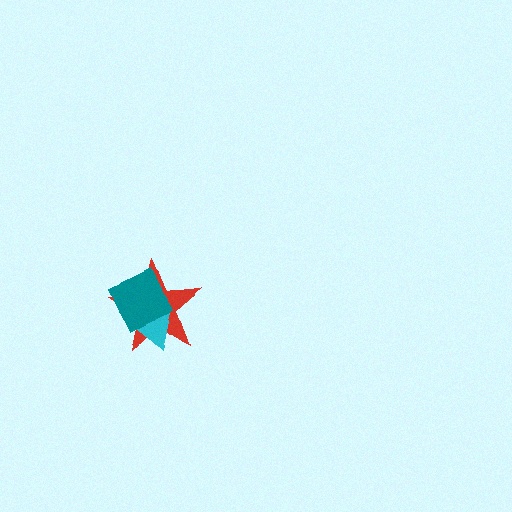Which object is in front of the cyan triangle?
The teal diamond is in front of the cyan triangle.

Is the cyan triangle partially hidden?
Yes, it is partially covered by another shape.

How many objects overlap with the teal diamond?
2 objects overlap with the teal diamond.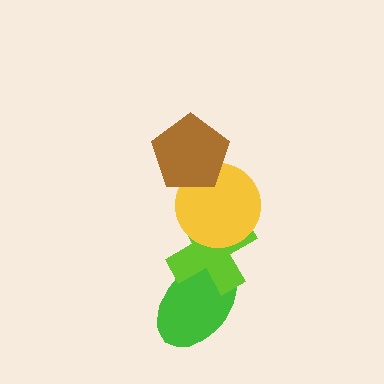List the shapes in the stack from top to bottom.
From top to bottom: the brown pentagon, the yellow circle, the lime cross, the green ellipse.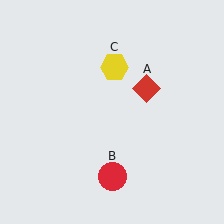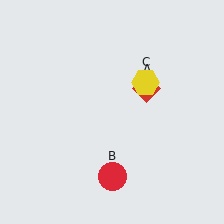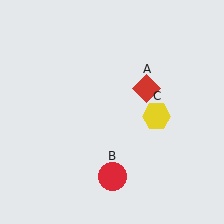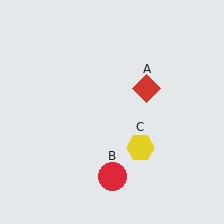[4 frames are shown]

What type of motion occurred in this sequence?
The yellow hexagon (object C) rotated clockwise around the center of the scene.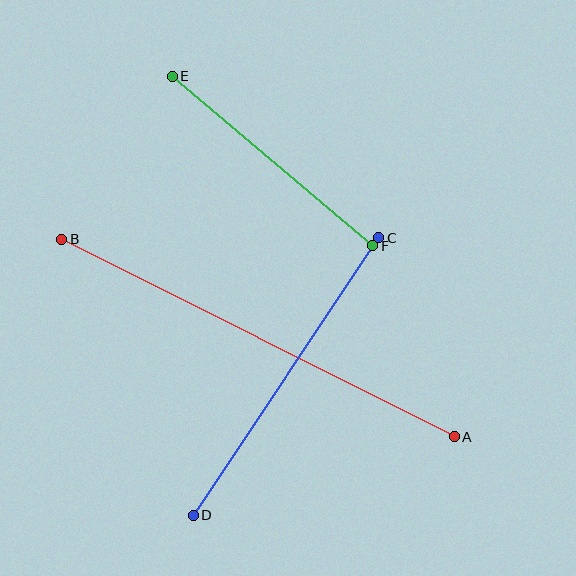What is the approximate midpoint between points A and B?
The midpoint is at approximately (258, 338) pixels.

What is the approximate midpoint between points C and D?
The midpoint is at approximately (286, 377) pixels.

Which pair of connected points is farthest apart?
Points A and B are farthest apart.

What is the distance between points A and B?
The distance is approximately 439 pixels.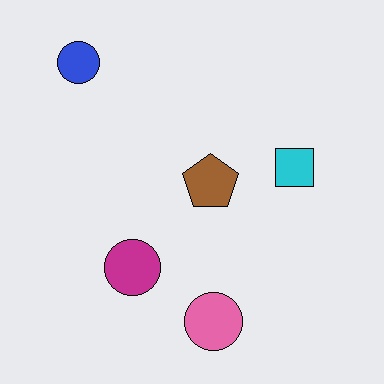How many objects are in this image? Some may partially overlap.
There are 5 objects.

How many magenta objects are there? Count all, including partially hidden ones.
There is 1 magenta object.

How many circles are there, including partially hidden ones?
There are 3 circles.